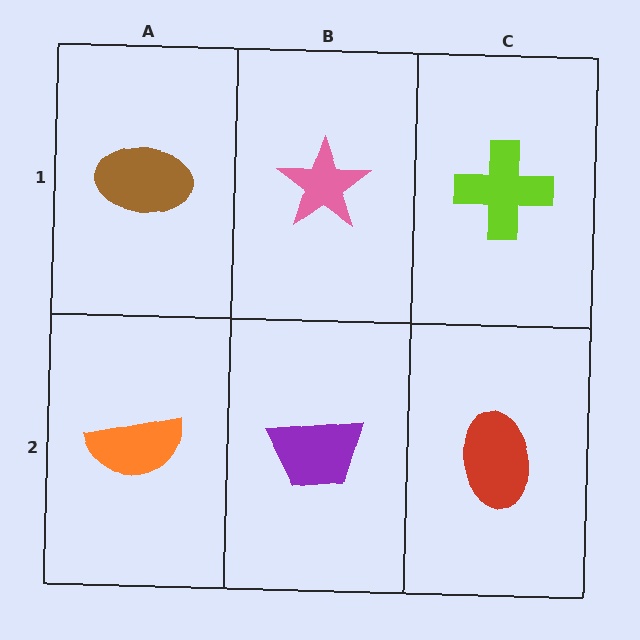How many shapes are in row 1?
3 shapes.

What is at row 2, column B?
A purple trapezoid.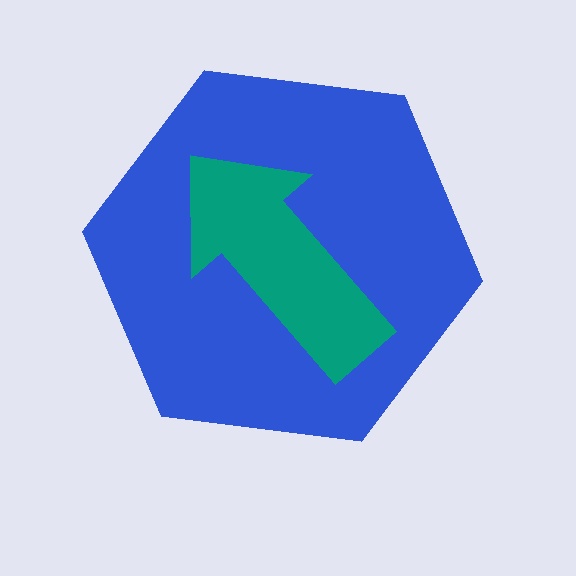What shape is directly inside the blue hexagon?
The teal arrow.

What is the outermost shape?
The blue hexagon.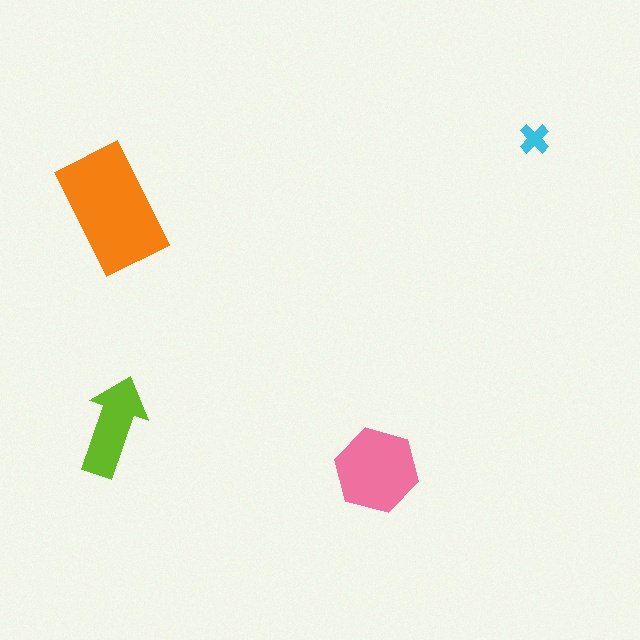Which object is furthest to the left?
The orange rectangle is leftmost.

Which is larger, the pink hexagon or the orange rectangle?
The orange rectangle.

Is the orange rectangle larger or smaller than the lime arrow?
Larger.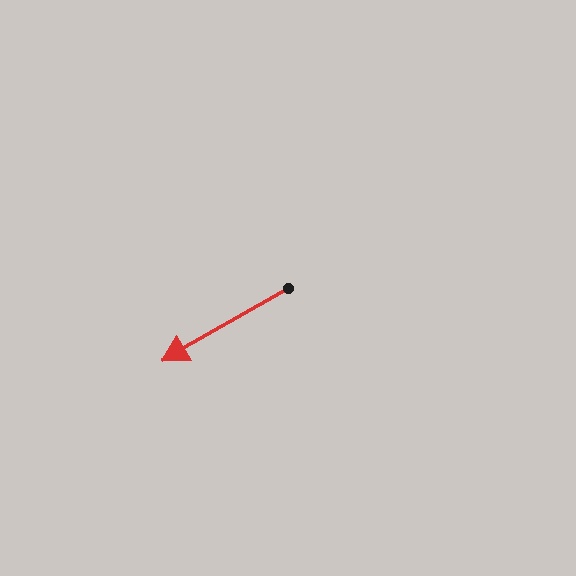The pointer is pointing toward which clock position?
Roughly 8 o'clock.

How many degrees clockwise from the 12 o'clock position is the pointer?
Approximately 240 degrees.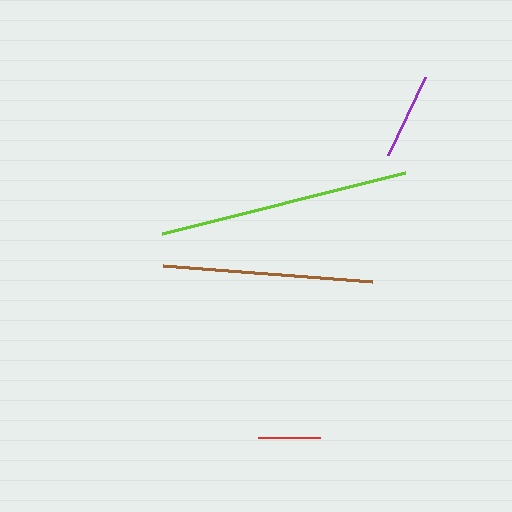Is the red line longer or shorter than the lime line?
The lime line is longer than the red line.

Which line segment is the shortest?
The red line is the shortest at approximately 62 pixels.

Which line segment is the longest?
The lime line is the longest at approximately 251 pixels.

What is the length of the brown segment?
The brown segment is approximately 209 pixels long.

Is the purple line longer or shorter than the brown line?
The brown line is longer than the purple line.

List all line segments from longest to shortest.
From longest to shortest: lime, brown, purple, red.